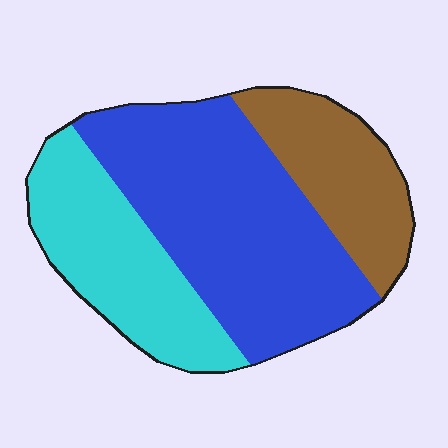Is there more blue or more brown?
Blue.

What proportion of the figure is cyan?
Cyan takes up about one quarter (1/4) of the figure.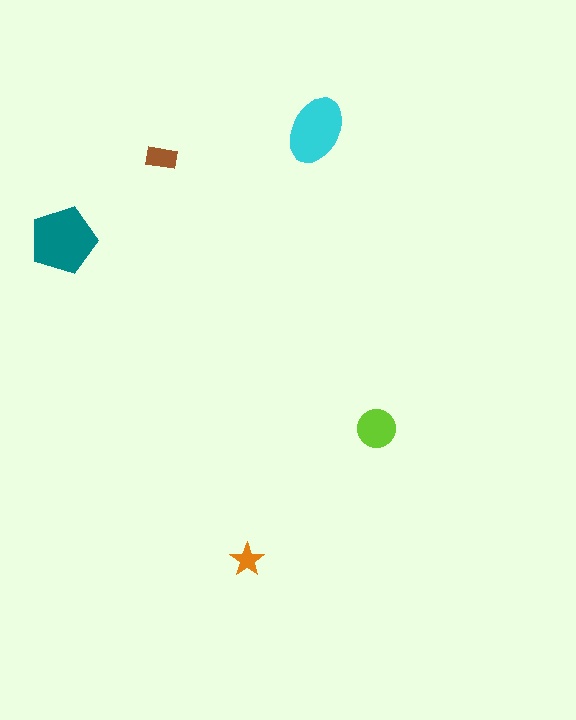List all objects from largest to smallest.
The teal pentagon, the cyan ellipse, the lime circle, the brown rectangle, the orange star.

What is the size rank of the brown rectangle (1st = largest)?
4th.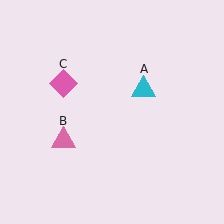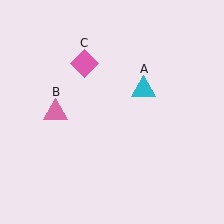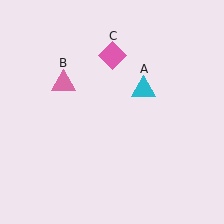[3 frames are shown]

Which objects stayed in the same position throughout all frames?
Cyan triangle (object A) remained stationary.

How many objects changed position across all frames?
2 objects changed position: pink triangle (object B), pink diamond (object C).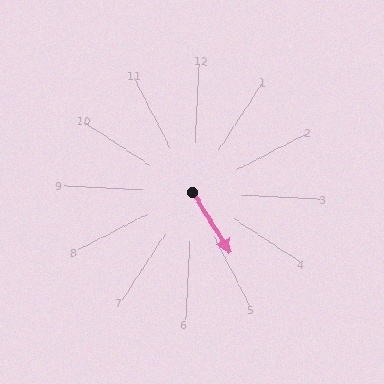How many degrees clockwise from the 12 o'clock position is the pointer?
Approximately 145 degrees.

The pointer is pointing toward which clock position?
Roughly 5 o'clock.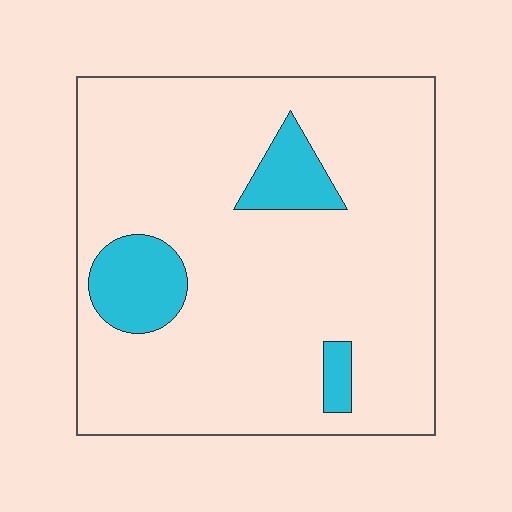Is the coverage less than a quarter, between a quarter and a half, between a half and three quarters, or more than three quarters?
Less than a quarter.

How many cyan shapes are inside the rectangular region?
3.